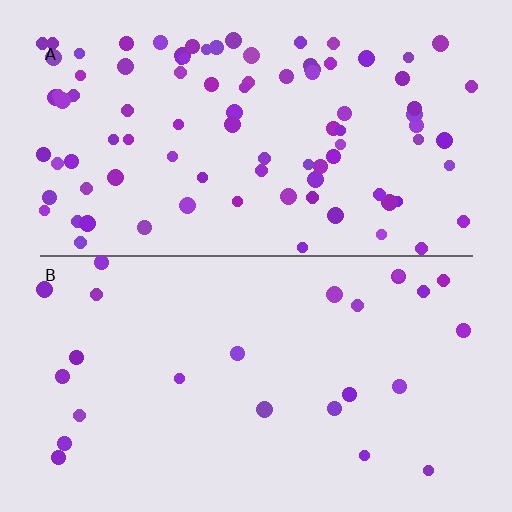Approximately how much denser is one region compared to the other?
Approximately 3.6× — region A over region B.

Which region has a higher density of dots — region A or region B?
A (the top).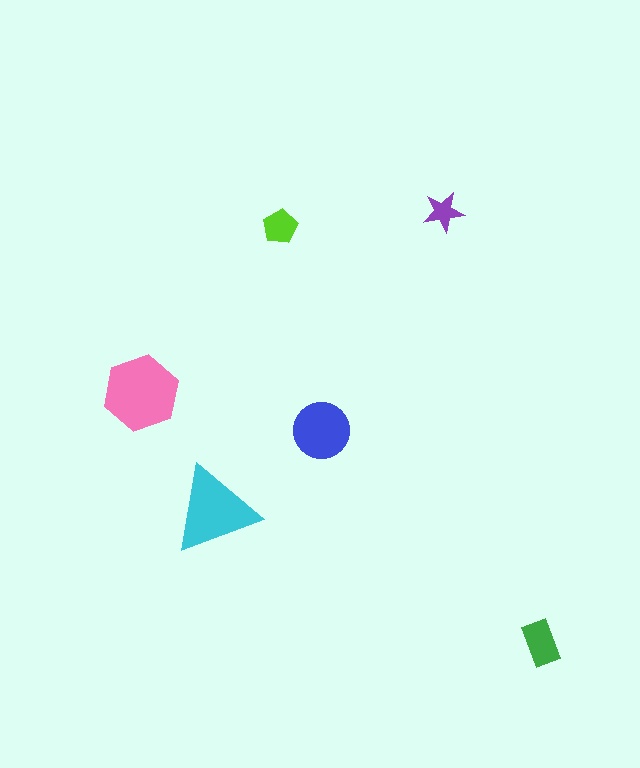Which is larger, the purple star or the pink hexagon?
The pink hexagon.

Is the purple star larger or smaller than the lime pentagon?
Smaller.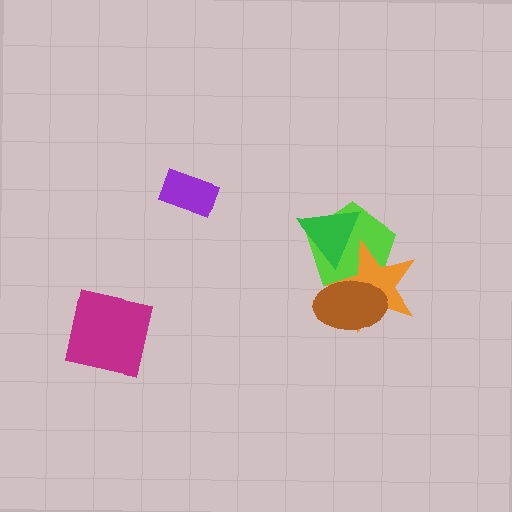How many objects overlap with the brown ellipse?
2 objects overlap with the brown ellipse.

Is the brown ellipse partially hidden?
No, no other shape covers it.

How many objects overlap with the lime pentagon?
3 objects overlap with the lime pentagon.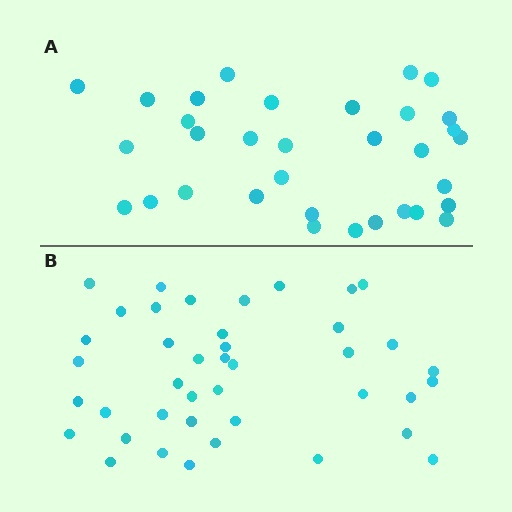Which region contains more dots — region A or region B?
Region B (the bottom region) has more dots.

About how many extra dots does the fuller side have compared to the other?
Region B has roughly 8 or so more dots than region A.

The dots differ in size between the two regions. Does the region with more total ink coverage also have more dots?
No. Region A has more total ink coverage because its dots are larger, but region B actually contains more individual dots. Total area can be misleading — the number of items is what matters here.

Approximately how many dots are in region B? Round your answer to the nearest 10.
About 40 dots. (The exact count is 41, which rounds to 40.)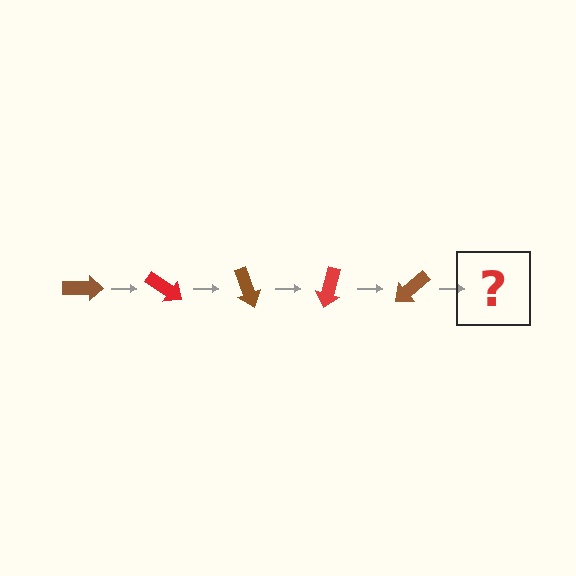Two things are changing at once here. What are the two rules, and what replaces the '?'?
The two rules are that it rotates 35 degrees each step and the color cycles through brown and red. The '?' should be a red arrow, rotated 175 degrees from the start.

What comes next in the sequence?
The next element should be a red arrow, rotated 175 degrees from the start.